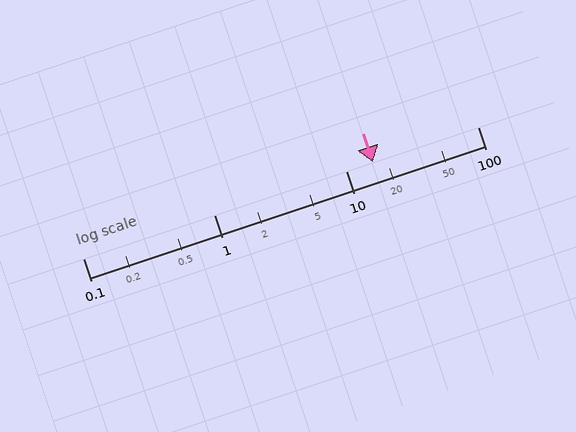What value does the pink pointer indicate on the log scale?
The pointer indicates approximately 16.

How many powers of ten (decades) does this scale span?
The scale spans 3 decades, from 0.1 to 100.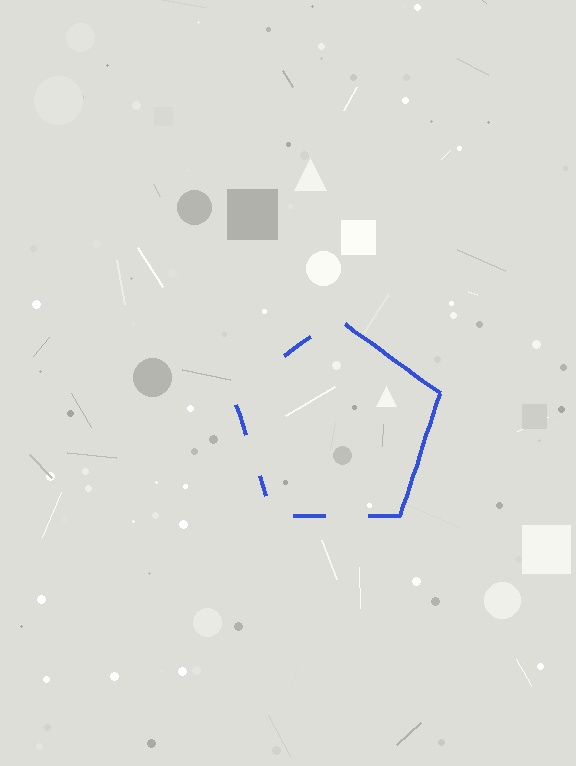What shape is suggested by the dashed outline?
The dashed outline suggests a pentagon.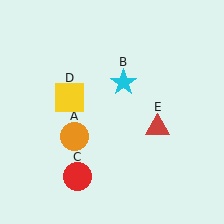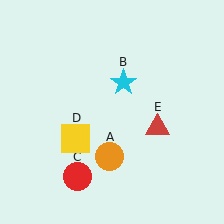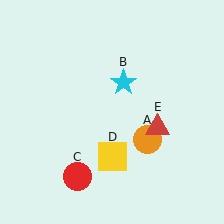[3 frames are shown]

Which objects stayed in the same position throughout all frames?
Cyan star (object B) and red circle (object C) and red triangle (object E) remained stationary.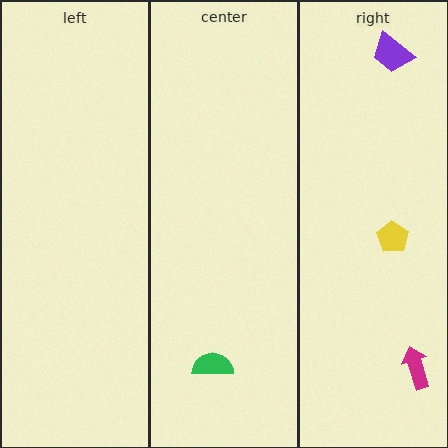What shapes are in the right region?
The purple trapezoid, the yellow pentagon, the magenta arrow.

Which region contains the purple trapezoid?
The right region.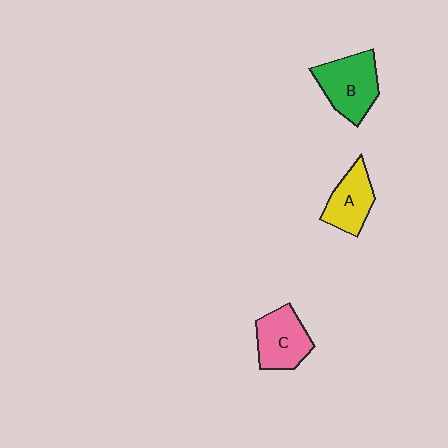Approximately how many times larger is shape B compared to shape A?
Approximately 1.3 times.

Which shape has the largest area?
Shape B (green).